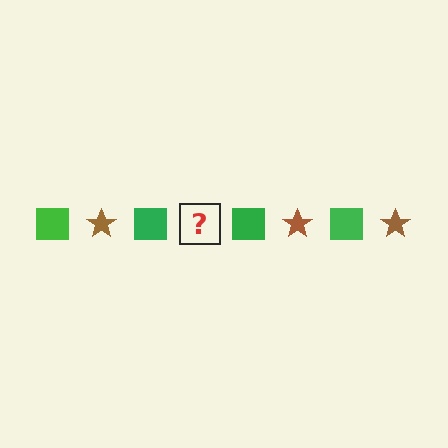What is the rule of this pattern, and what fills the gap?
The rule is that the pattern alternates between green square and brown star. The gap should be filled with a brown star.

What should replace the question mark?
The question mark should be replaced with a brown star.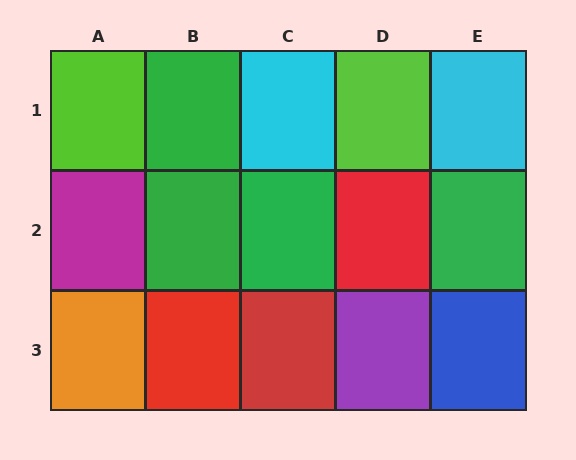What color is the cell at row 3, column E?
Blue.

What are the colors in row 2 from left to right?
Magenta, green, green, red, green.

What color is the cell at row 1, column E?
Cyan.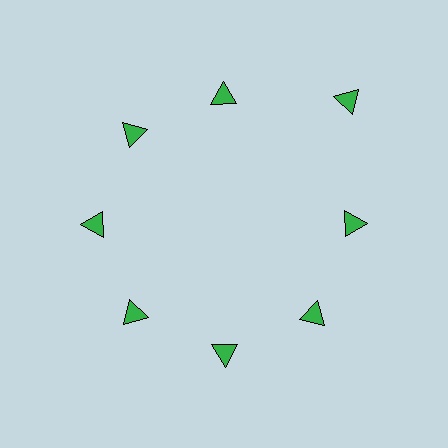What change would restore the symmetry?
The symmetry would be restored by moving it inward, back onto the ring so that all 8 triangles sit at equal angles and equal distance from the center.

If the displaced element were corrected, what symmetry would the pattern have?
It would have 8-fold rotational symmetry — the pattern would map onto itself every 45 degrees.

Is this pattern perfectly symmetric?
No. The 8 green triangles are arranged in a ring, but one element near the 2 o'clock position is pushed outward from the center, breaking the 8-fold rotational symmetry.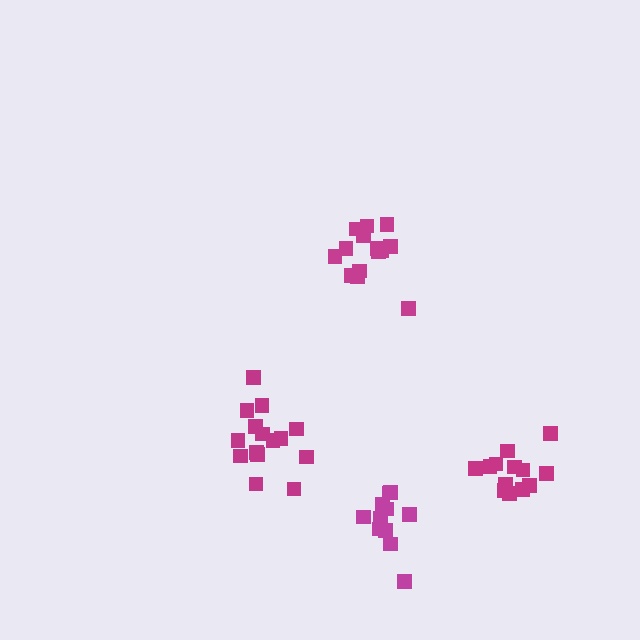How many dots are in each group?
Group 1: 11 dots, Group 2: 15 dots, Group 3: 14 dots, Group 4: 13 dots (53 total).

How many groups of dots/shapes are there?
There are 4 groups.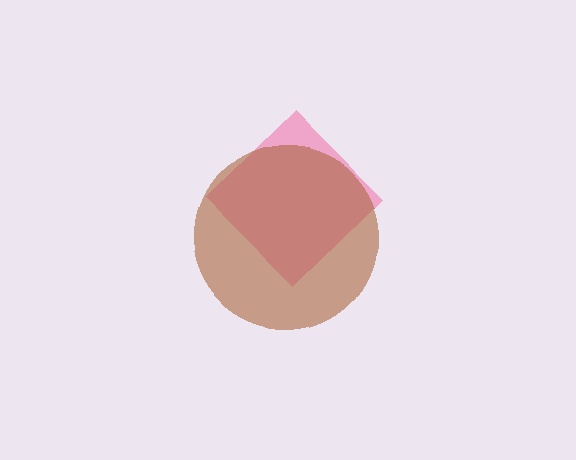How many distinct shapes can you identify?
There are 2 distinct shapes: a pink diamond, a brown circle.